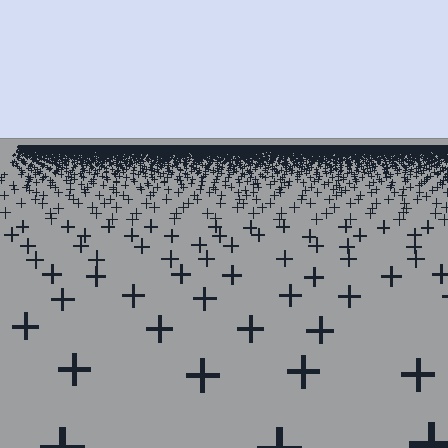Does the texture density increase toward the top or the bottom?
Density increases toward the top.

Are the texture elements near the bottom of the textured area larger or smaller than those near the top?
Larger. Near the bottom, elements are closer to the viewer and appear at a bigger on-screen size.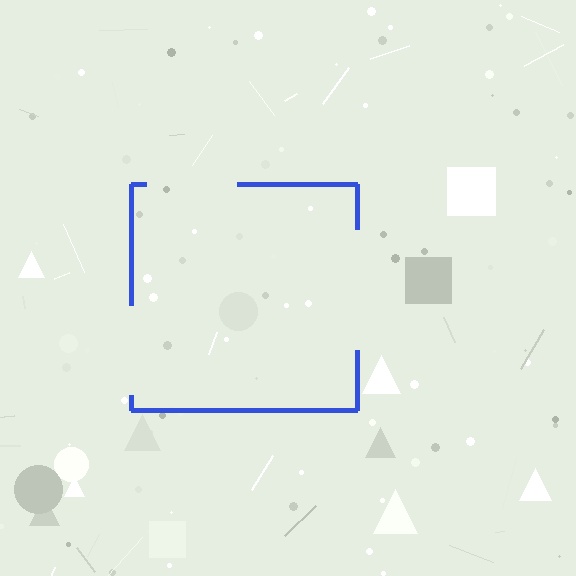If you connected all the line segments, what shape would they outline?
They would outline a square.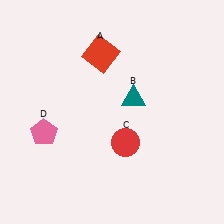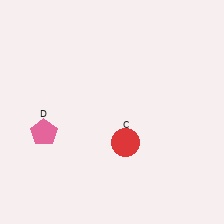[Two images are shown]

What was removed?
The teal triangle (B), the red square (A) were removed in Image 2.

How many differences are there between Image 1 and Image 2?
There are 2 differences between the two images.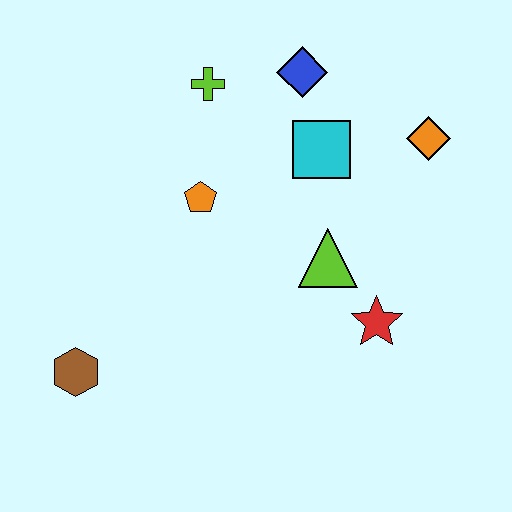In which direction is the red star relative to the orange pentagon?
The red star is to the right of the orange pentagon.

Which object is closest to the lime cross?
The blue diamond is closest to the lime cross.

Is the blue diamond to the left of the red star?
Yes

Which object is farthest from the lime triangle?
The brown hexagon is farthest from the lime triangle.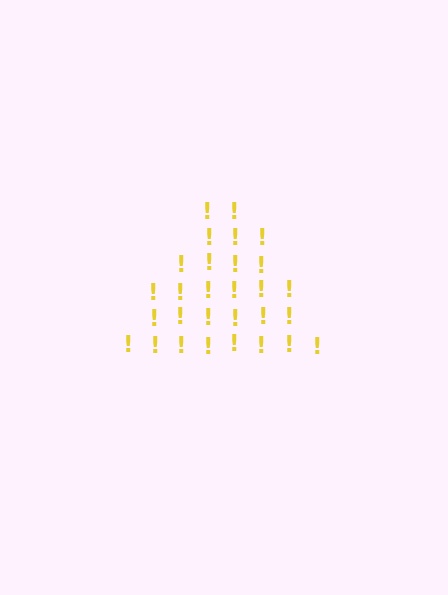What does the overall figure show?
The overall figure shows a triangle.